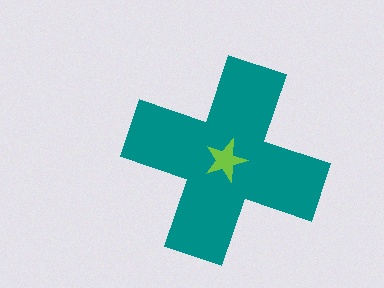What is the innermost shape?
The lime star.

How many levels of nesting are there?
2.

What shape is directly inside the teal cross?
The lime star.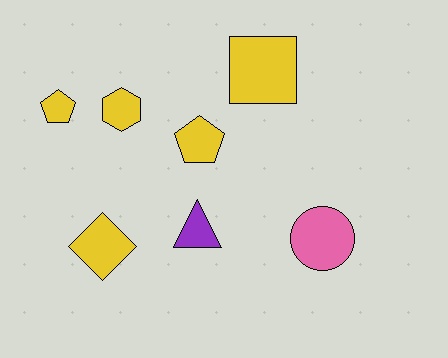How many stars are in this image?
There are no stars.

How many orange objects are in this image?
There are no orange objects.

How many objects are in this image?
There are 7 objects.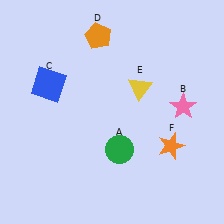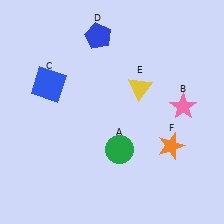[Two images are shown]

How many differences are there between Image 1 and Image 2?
There is 1 difference between the two images.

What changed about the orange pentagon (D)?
In Image 1, D is orange. In Image 2, it changed to blue.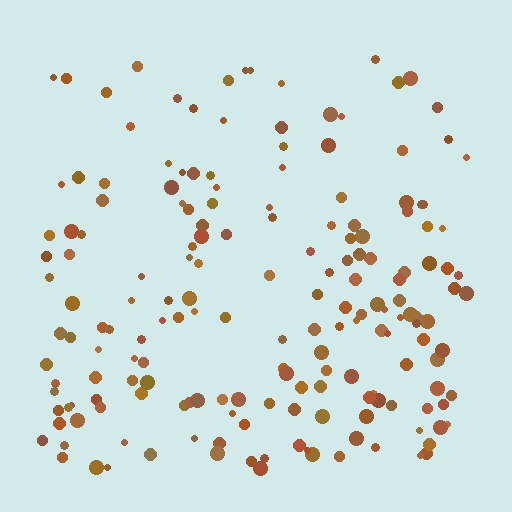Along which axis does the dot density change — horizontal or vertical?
Vertical.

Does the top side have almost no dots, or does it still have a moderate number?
Still a moderate number, just noticeably fewer than the bottom.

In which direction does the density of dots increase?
From top to bottom, with the bottom side densest.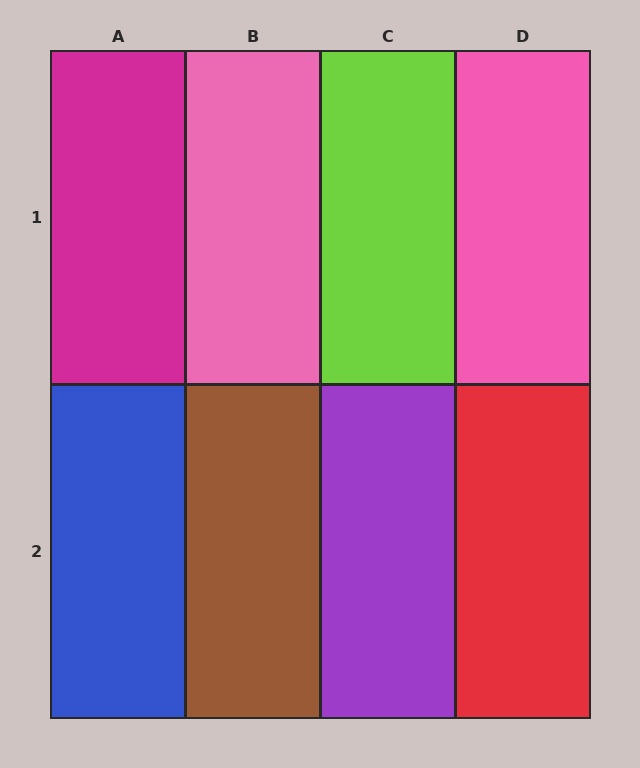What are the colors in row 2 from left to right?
Blue, brown, purple, red.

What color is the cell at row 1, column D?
Pink.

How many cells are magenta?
1 cell is magenta.